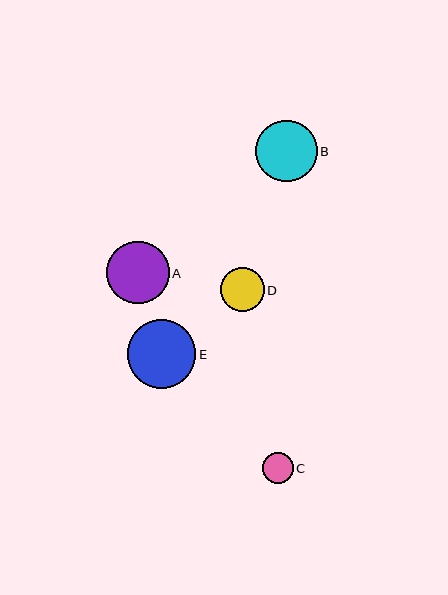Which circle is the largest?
Circle E is the largest with a size of approximately 69 pixels.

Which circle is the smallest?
Circle C is the smallest with a size of approximately 30 pixels.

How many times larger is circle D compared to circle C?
Circle D is approximately 1.4 times the size of circle C.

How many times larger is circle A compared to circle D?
Circle A is approximately 1.4 times the size of circle D.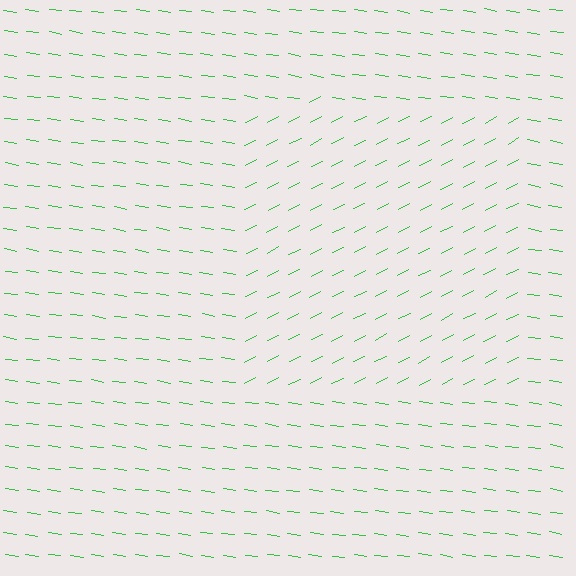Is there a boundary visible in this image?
Yes, there is a texture boundary formed by a change in line orientation.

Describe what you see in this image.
The image is filled with small green line segments. A rectangle region in the image has lines oriented differently from the surrounding lines, creating a visible texture boundary.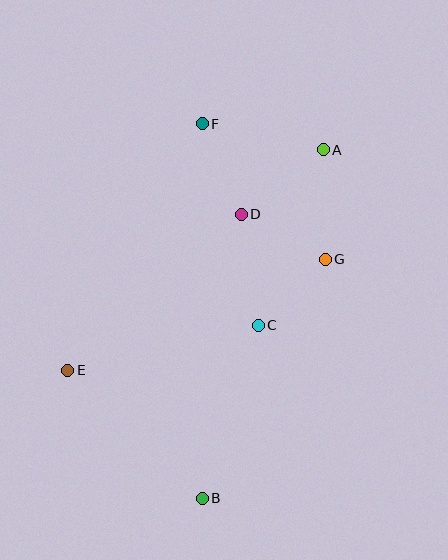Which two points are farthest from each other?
Points B and F are farthest from each other.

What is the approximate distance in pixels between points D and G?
The distance between D and G is approximately 95 pixels.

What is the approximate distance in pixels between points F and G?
The distance between F and G is approximately 183 pixels.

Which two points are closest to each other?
Points C and G are closest to each other.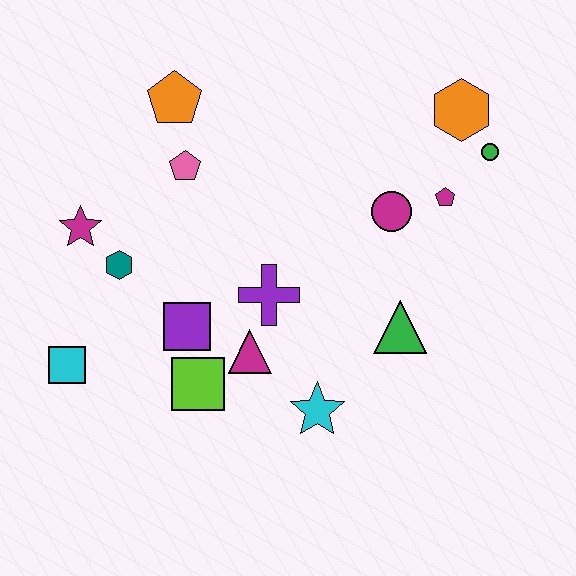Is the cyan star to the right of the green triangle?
No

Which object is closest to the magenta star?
The teal hexagon is closest to the magenta star.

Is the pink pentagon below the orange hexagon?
Yes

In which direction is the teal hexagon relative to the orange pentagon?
The teal hexagon is below the orange pentagon.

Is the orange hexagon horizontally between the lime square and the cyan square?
No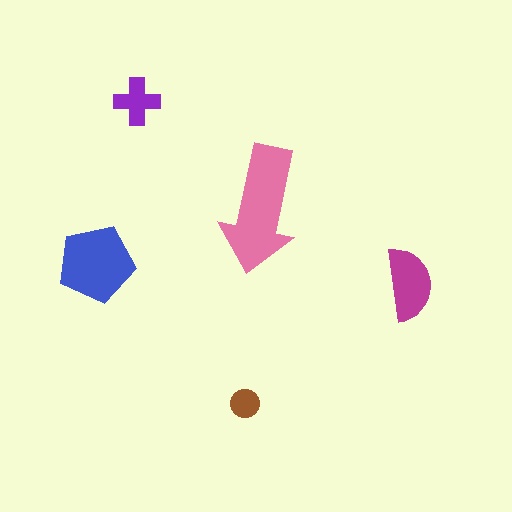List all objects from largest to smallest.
The pink arrow, the blue pentagon, the magenta semicircle, the purple cross, the brown circle.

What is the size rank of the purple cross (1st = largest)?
4th.